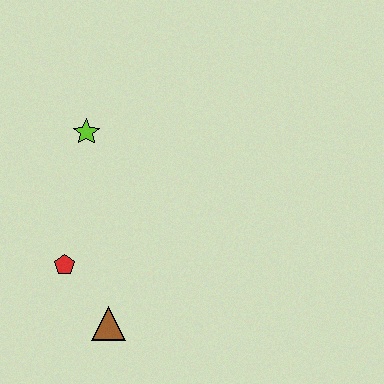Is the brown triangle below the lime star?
Yes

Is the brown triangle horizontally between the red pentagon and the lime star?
No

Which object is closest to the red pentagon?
The brown triangle is closest to the red pentagon.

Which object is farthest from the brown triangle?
The lime star is farthest from the brown triangle.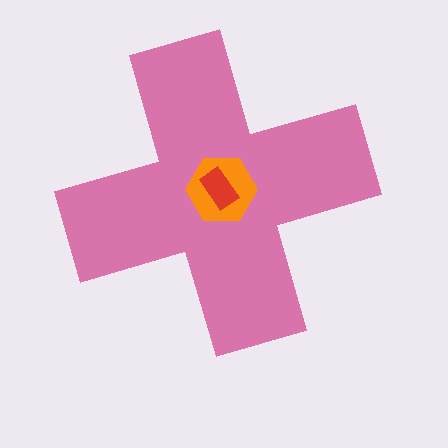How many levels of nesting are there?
3.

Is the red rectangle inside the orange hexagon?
Yes.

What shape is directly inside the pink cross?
The orange hexagon.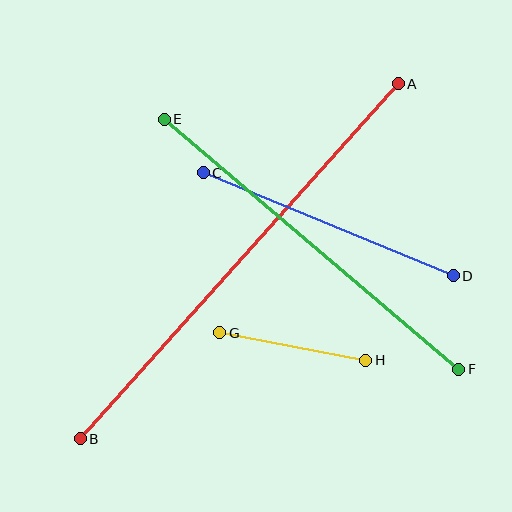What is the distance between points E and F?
The distance is approximately 386 pixels.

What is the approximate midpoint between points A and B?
The midpoint is at approximately (239, 261) pixels.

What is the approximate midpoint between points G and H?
The midpoint is at approximately (293, 347) pixels.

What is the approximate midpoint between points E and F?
The midpoint is at approximately (312, 244) pixels.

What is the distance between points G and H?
The distance is approximately 148 pixels.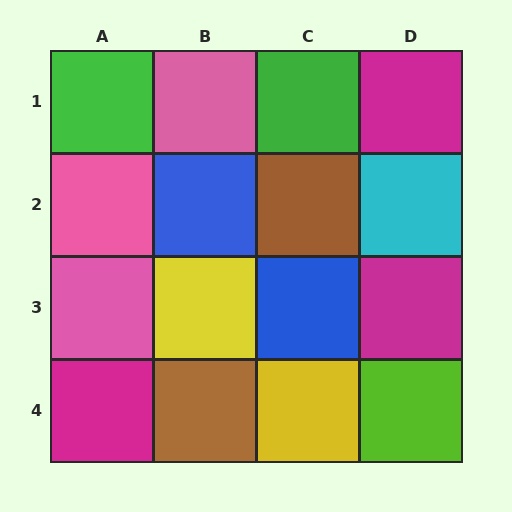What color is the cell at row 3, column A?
Pink.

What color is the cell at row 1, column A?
Green.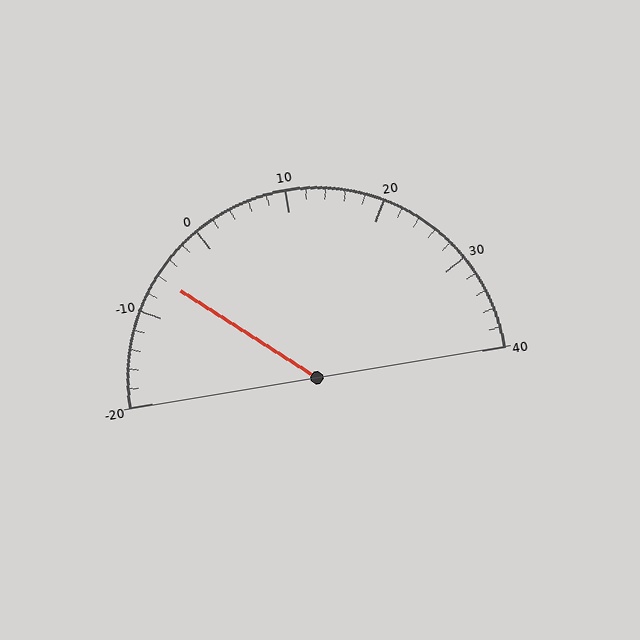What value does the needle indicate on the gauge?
The needle indicates approximately -6.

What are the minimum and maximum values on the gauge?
The gauge ranges from -20 to 40.